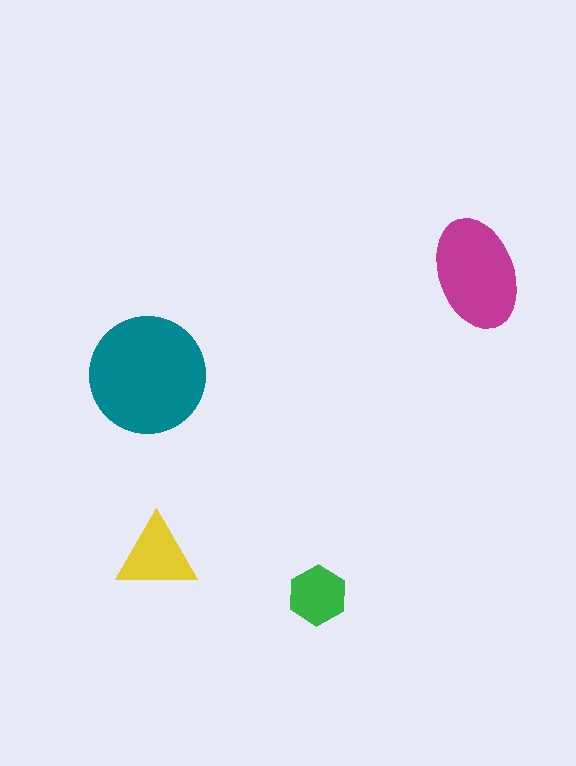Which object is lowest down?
The green hexagon is bottommost.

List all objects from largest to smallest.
The teal circle, the magenta ellipse, the yellow triangle, the green hexagon.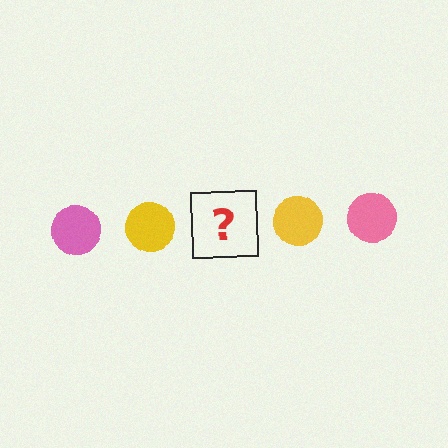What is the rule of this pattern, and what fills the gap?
The rule is that the pattern cycles through pink, yellow circles. The gap should be filled with a pink circle.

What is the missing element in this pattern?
The missing element is a pink circle.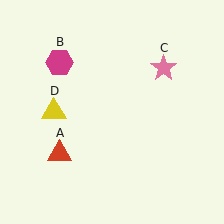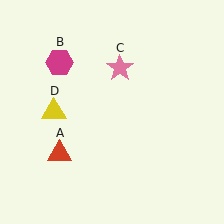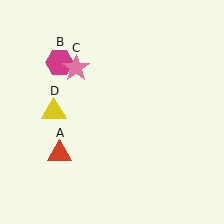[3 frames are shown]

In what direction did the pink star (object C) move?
The pink star (object C) moved left.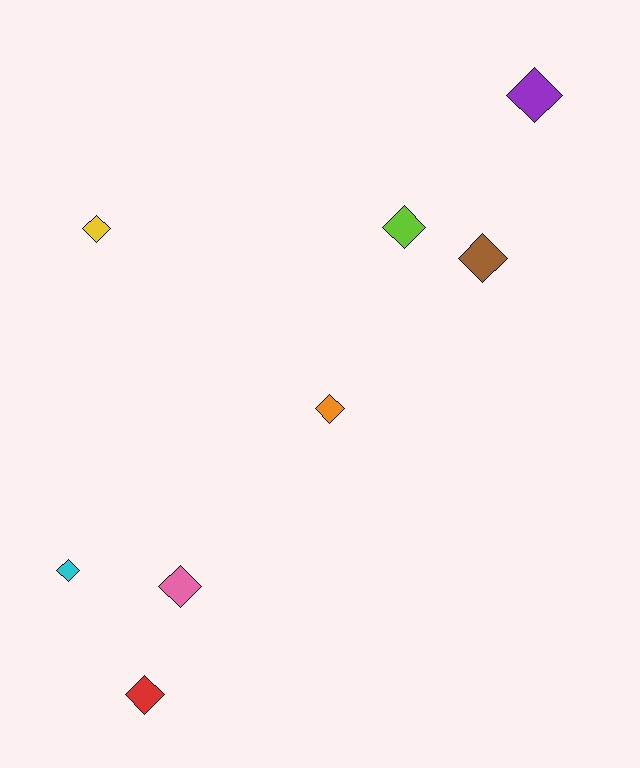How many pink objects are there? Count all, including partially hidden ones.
There is 1 pink object.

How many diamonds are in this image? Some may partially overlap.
There are 8 diamonds.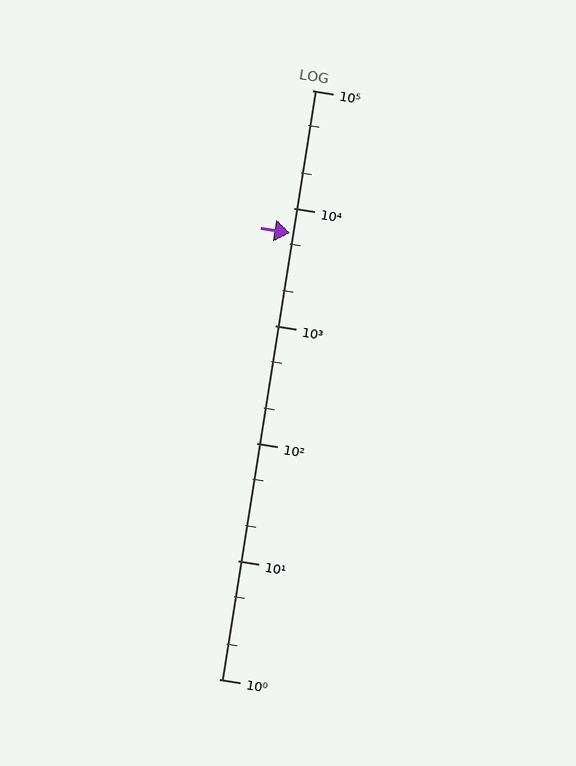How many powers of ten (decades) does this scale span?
The scale spans 5 decades, from 1 to 100000.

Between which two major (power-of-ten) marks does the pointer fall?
The pointer is between 1000 and 10000.